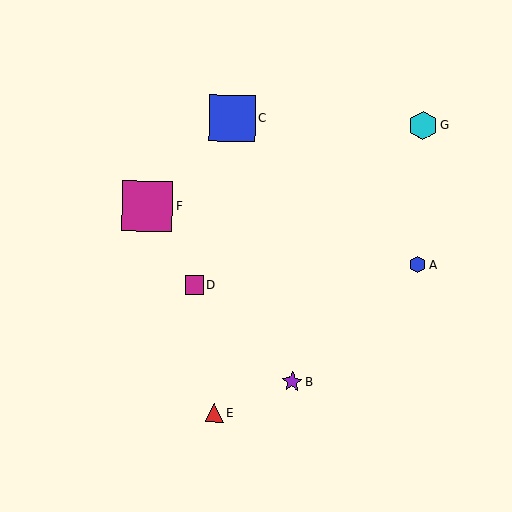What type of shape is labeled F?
Shape F is a magenta square.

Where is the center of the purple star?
The center of the purple star is at (292, 382).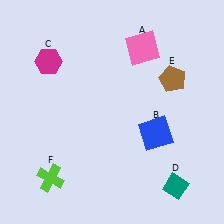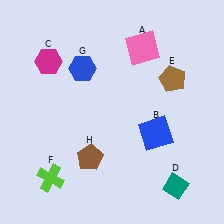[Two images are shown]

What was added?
A blue hexagon (G), a brown pentagon (H) were added in Image 2.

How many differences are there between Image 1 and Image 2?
There are 2 differences between the two images.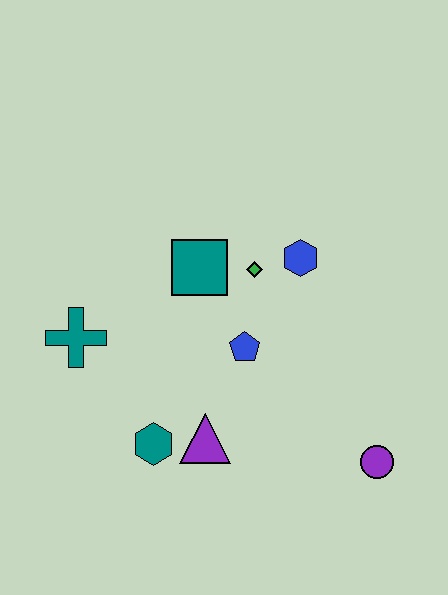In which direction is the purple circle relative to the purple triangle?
The purple circle is to the right of the purple triangle.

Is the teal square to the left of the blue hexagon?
Yes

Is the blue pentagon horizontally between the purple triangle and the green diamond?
Yes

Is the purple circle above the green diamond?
No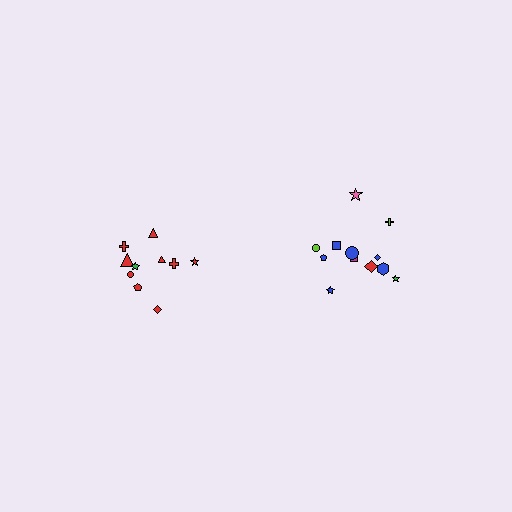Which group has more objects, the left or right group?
The right group.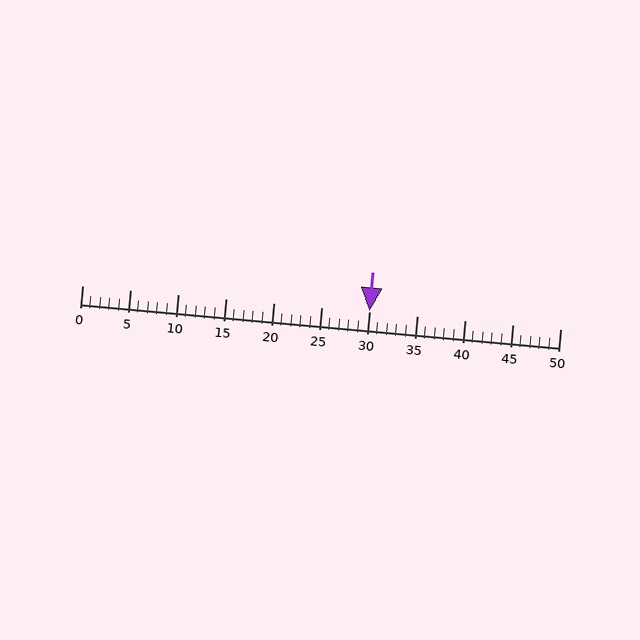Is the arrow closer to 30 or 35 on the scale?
The arrow is closer to 30.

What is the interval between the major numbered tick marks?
The major tick marks are spaced 5 units apart.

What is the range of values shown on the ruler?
The ruler shows values from 0 to 50.